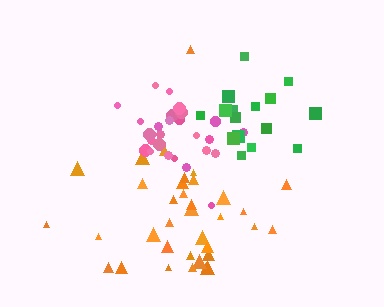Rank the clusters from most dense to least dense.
pink, green, orange.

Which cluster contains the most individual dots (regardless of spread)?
Orange (35).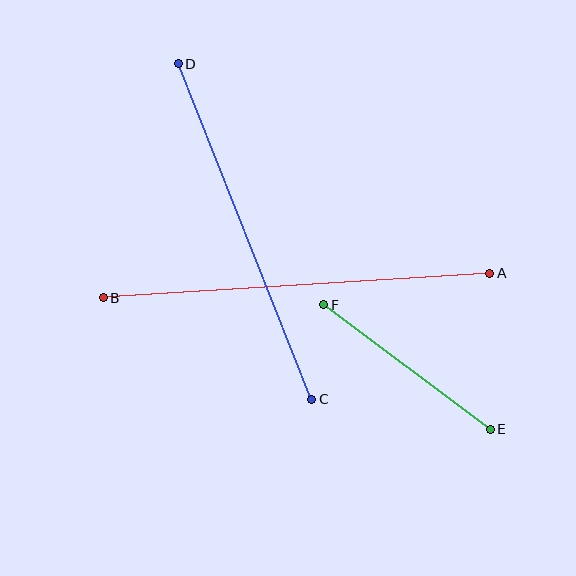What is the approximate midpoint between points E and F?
The midpoint is at approximately (407, 367) pixels.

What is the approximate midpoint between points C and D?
The midpoint is at approximately (245, 231) pixels.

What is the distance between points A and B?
The distance is approximately 387 pixels.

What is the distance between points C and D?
The distance is approximately 361 pixels.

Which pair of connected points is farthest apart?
Points A and B are farthest apart.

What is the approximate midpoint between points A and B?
The midpoint is at approximately (296, 285) pixels.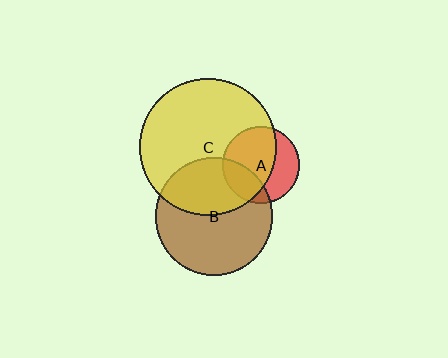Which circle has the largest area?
Circle C (yellow).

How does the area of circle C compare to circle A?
Approximately 3.1 times.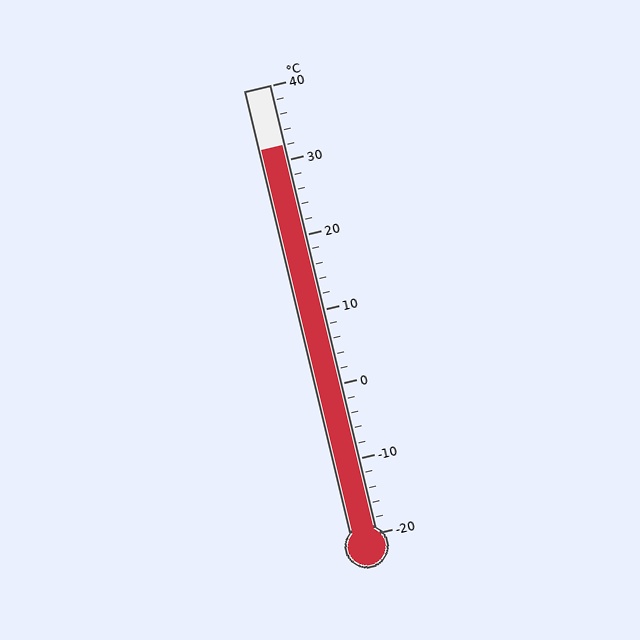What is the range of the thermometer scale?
The thermometer scale ranges from -20°C to 40°C.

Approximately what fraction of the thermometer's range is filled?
The thermometer is filled to approximately 85% of its range.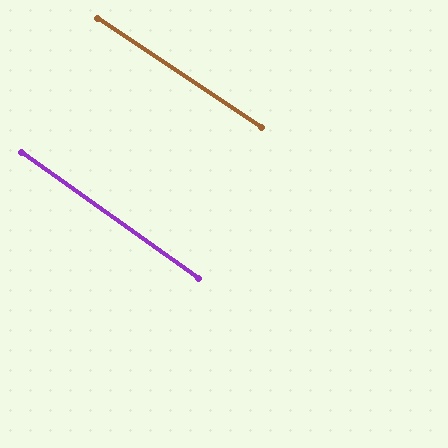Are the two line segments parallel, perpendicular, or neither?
Parallel — their directions differ by only 1.8°.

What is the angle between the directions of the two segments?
Approximately 2 degrees.